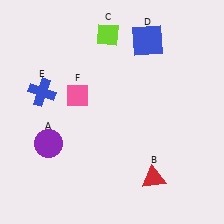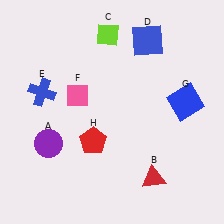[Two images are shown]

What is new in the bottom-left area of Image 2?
A red pentagon (H) was added in the bottom-left area of Image 2.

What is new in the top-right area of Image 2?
A blue square (G) was added in the top-right area of Image 2.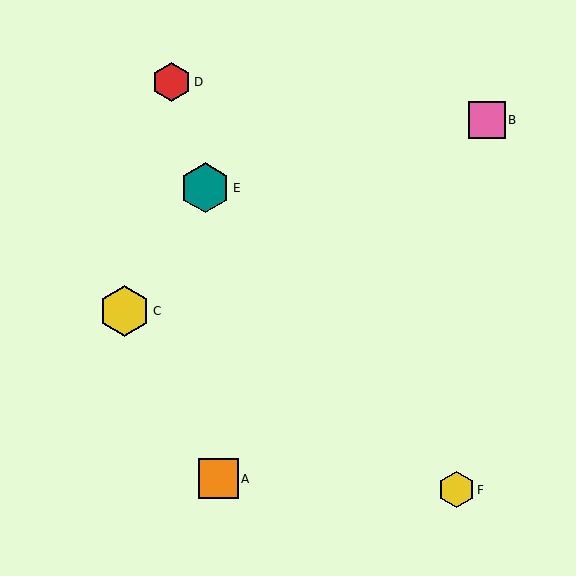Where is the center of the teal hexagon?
The center of the teal hexagon is at (205, 188).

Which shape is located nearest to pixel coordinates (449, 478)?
The yellow hexagon (labeled F) at (456, 490) is nearest to that location.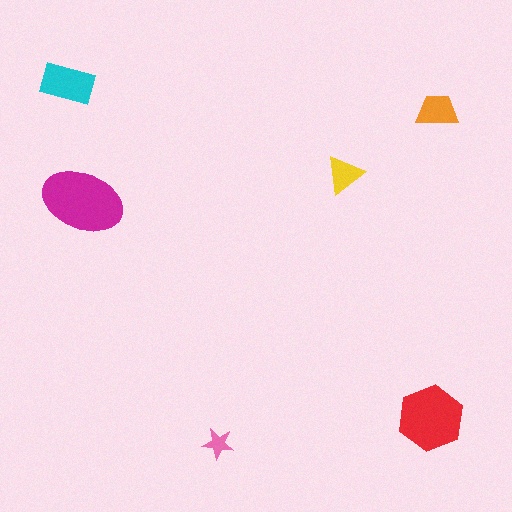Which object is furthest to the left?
The cyan rectangle is leftmost.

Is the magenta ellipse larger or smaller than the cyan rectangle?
Larger.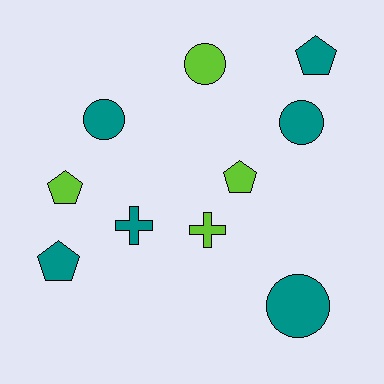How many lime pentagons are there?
There are 2 lime pentagons.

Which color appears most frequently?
Teal, with 6 objects.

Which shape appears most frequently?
Circle, with 4 objects.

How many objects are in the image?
There are 10 objects.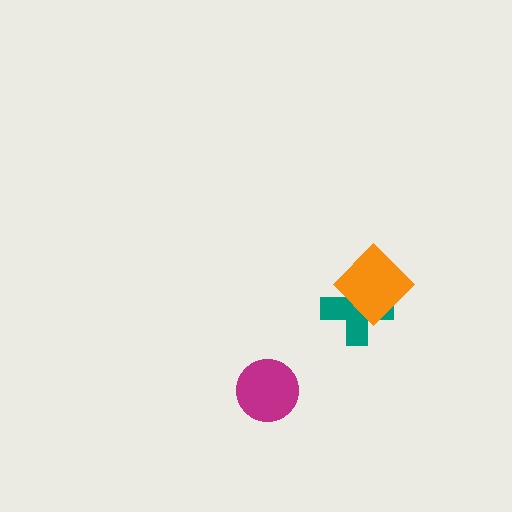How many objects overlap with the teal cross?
1 object overlaps with the teal cross.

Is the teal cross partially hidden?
Yes, it is partially covered by another shape.